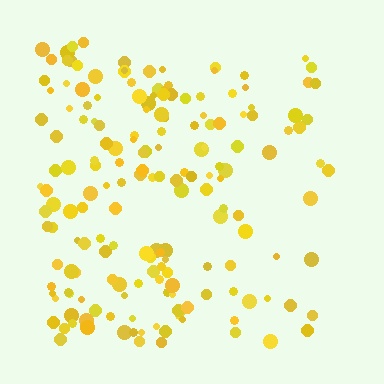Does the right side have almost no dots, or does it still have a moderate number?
Still a moderate number, just noticeably fewer than the left.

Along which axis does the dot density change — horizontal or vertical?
Horizontal.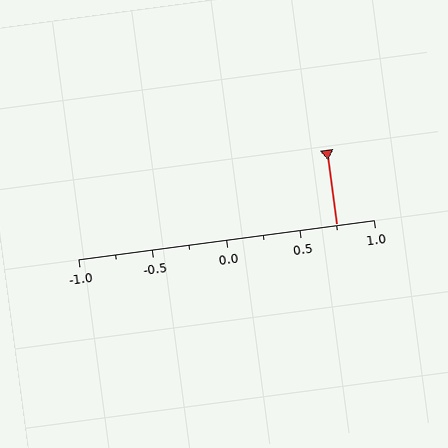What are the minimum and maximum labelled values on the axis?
The axis runs from -1.0 to 1.0.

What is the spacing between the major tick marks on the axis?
The major ticks are spaced 0.5 apart.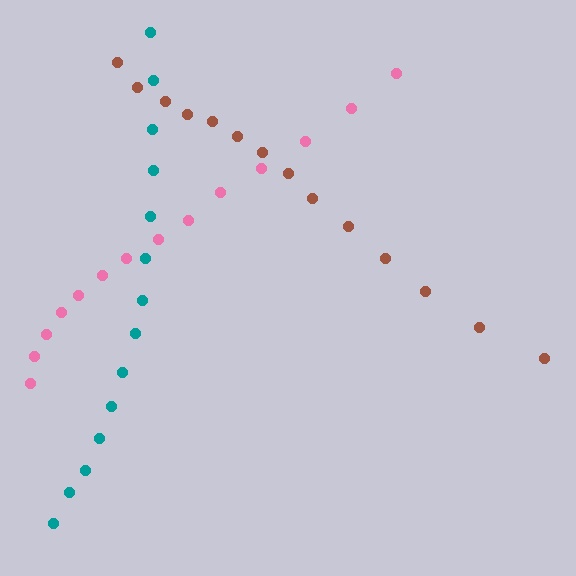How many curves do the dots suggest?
There are 3 distinct paths.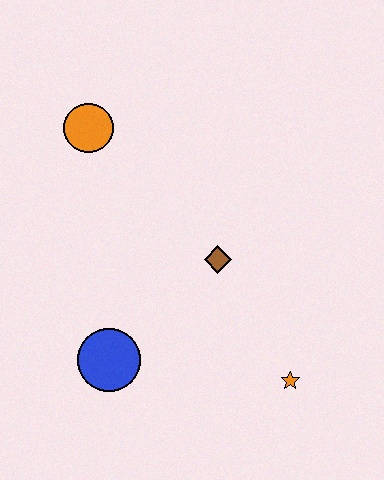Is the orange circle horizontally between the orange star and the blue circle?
No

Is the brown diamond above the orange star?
Yes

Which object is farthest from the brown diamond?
The orange circle is farthest from the brown diamond.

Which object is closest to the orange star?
The brown diamond is closest to the orange star.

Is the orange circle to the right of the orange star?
No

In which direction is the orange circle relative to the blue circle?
The orange circle is above the blue circle.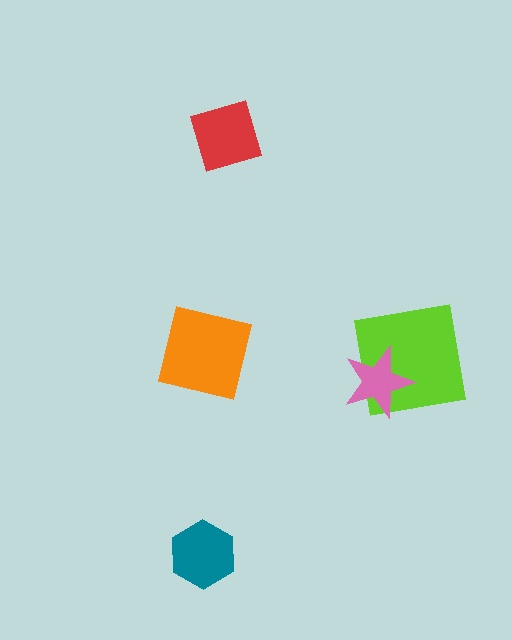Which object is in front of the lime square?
The pink star is in front of the lime square.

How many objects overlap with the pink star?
1 object overlaps with the pink star.